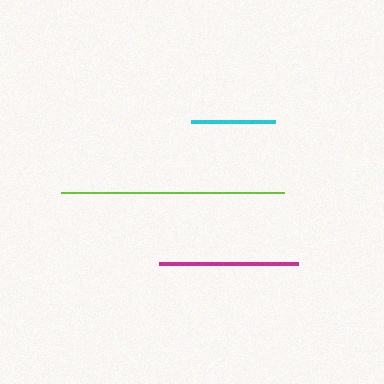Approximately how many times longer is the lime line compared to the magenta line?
The lime line is approximately 1.6 times the length of the magenta line.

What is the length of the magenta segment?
The magenta segment is approximately 139 pixels long.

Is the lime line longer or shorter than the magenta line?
The lime line is longer than the magenta line.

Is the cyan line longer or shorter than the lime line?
The lime line is longer than the cyan line.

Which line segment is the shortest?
The cyan line is the shortest at approximately 84 pixels.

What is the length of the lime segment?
The lime segment is approximately 223 pixels long.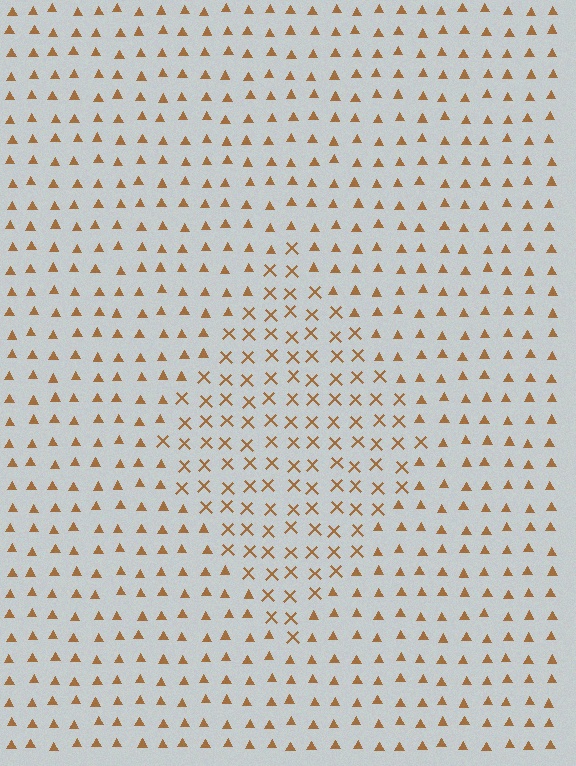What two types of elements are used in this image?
The image uses X marks inside the diamond region and triangles outside it.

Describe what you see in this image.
The image is filled with small brown elements arranged in a uniform grid. A diamond-shaped region contains X marks, while the surrounding area contains triangles. The boundary is defined purely by the change in element shape.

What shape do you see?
I see a diamond.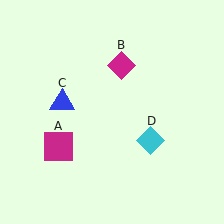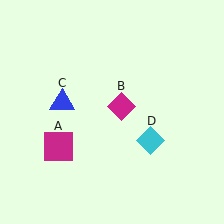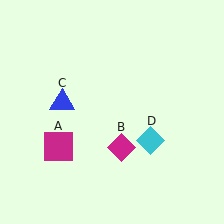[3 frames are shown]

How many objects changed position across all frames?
1 object changed position: magenta diamond (object B).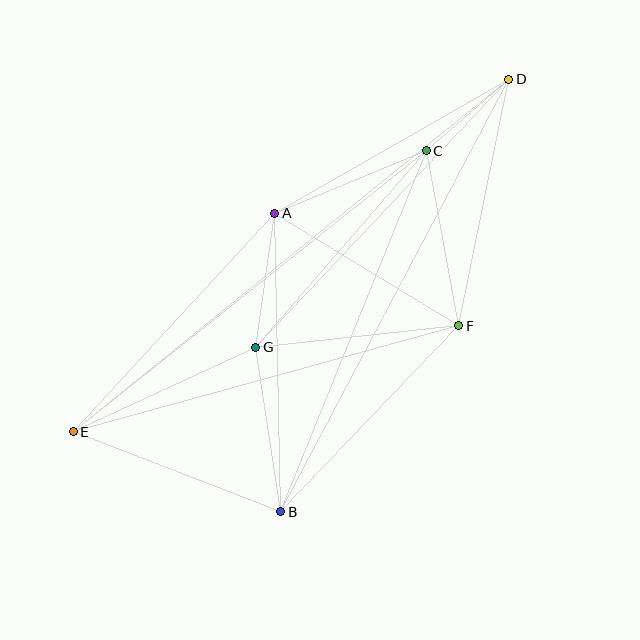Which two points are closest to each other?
Points C and D are closest to each other.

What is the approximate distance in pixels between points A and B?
The distance between A and B is approximately 298 pixels.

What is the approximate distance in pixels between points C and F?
The distance between C and F is approximately 178 pixels.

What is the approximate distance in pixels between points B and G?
The distance between B and G is approximately 166 pixels.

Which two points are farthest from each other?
Points D and E are farthest from each other.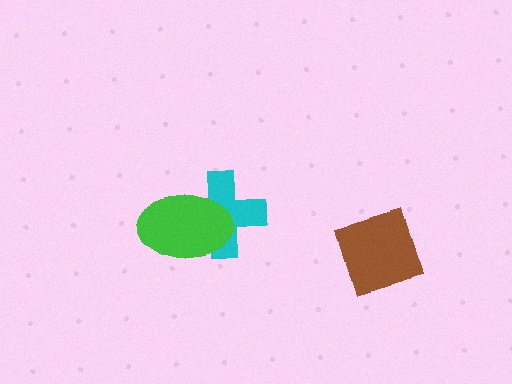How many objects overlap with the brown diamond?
0 objects overlap with the brown diamond.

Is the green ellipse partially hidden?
No, no other shape covers it.